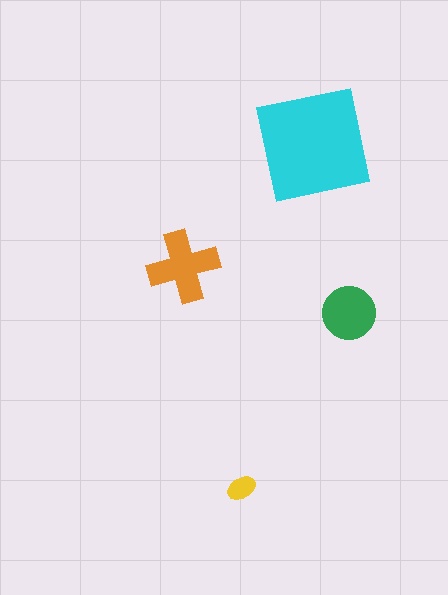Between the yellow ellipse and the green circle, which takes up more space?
The green circle.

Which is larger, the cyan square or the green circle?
The cyan square.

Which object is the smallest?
The yellow ellipse.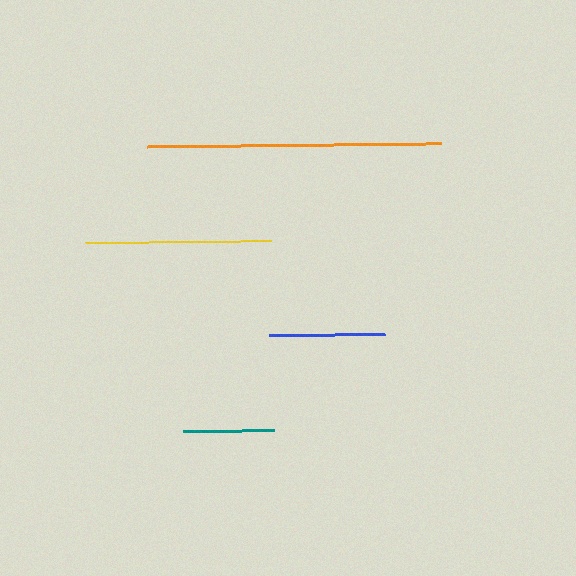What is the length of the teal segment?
The teal segment is approximately 91 pixels long.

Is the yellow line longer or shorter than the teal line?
The yellow line is longer than the teal line.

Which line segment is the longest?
The orange line is the longest at approximately 294 pixels.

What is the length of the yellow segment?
The yellow segment is approximately 186 pixels long.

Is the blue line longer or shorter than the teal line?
The blue line is longer than the teal line.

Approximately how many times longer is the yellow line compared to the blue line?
The yellow line is approximately 1.6 times the length of the blue line.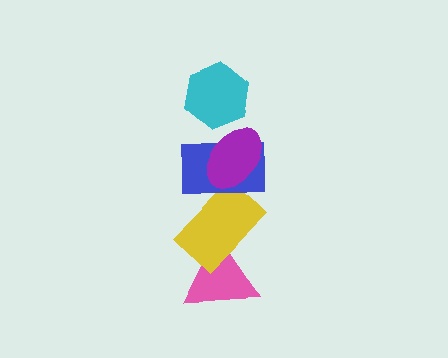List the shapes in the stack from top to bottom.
From top to bottom: the cyan hexagon, the purple ellipse, the blue rectangle, the yellow rectangle, the pink triangle.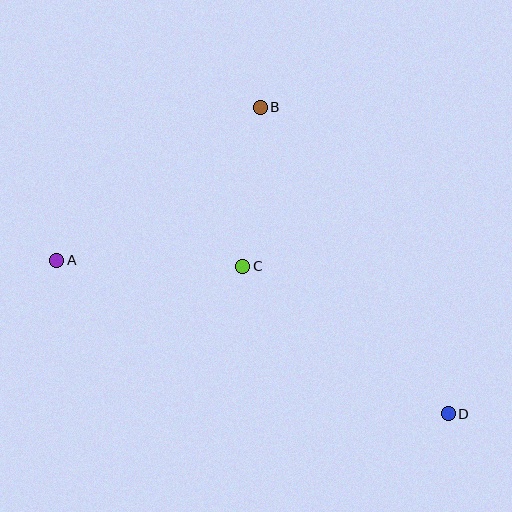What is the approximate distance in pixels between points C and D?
The distance between C and D is approximately 253 pixels.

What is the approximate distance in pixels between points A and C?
The distance between A and C is approximately 186 pixels.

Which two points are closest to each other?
Points B and C are closest to each other.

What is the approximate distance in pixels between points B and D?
The distance between B and D is approximately 359 pixels.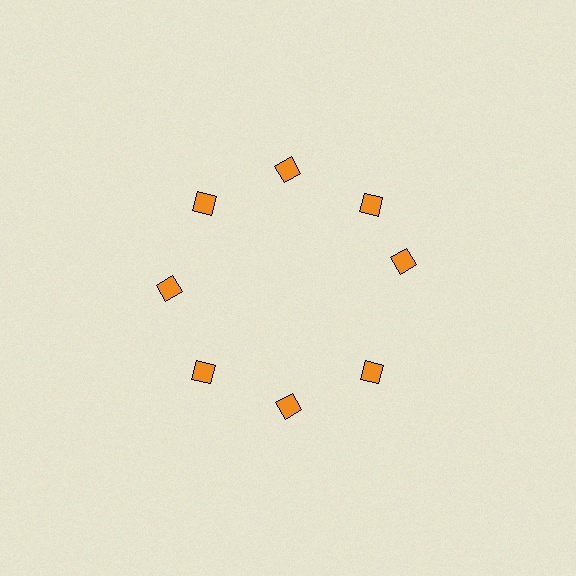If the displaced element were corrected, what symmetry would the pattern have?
It would have 8-fold rotational symmetry — the pattern would map onto itself every 45 degrees.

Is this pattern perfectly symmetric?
No. The 8 orange diamonds are arranged in a ring, but one element near the 3 o'clock position is rotated out of alignment along the ring, breaking the 8-fold rotational symmetry.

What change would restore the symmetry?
The symmetry would be restored by rotating it back into even spacing with its neighbors so that all 8 diamonds sit at equal angles and equal distance from the center.